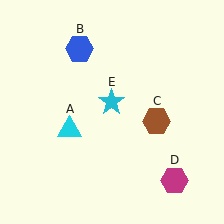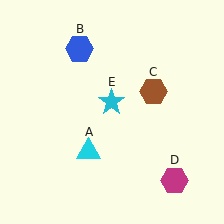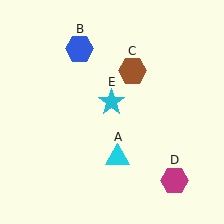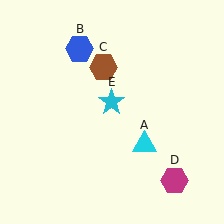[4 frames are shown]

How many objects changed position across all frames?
2 objects changed position: cyan triangle (object A), brown hexagon (object C).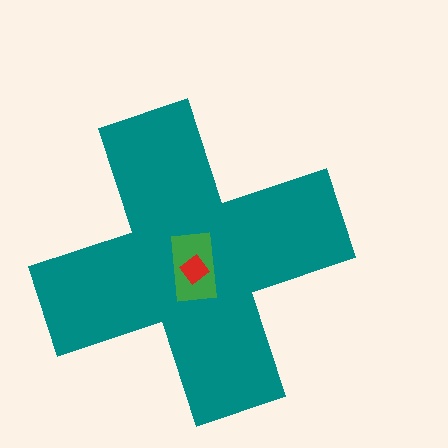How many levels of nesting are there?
3.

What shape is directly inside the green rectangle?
The red diamond.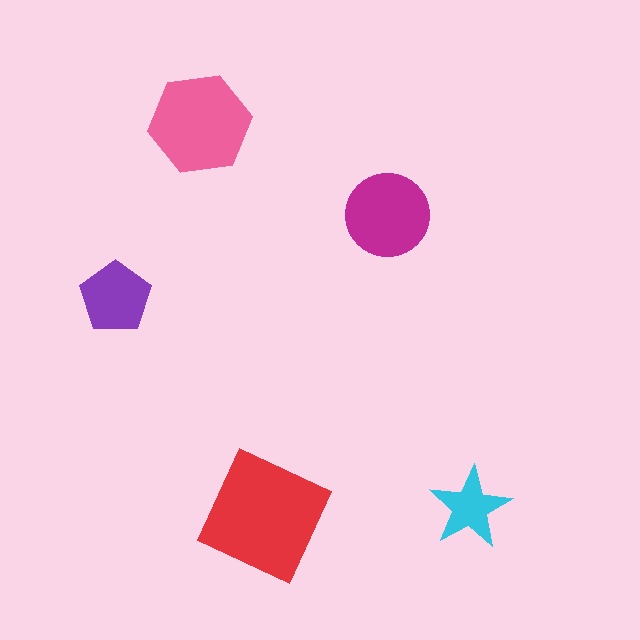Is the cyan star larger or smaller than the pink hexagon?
Smaller.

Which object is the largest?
The red square.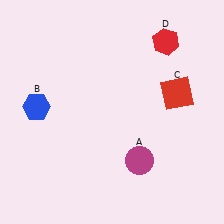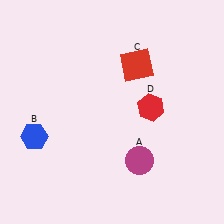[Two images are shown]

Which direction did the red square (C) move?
The red square (C) moved left.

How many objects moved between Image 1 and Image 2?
3 objects moved between the two images.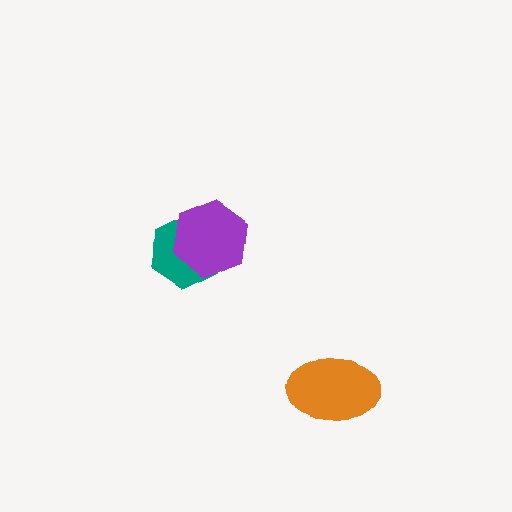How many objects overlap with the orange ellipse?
0 objects overlap with the orange ellipse.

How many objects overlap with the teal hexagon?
1 object overlaps with the teal hexagon.